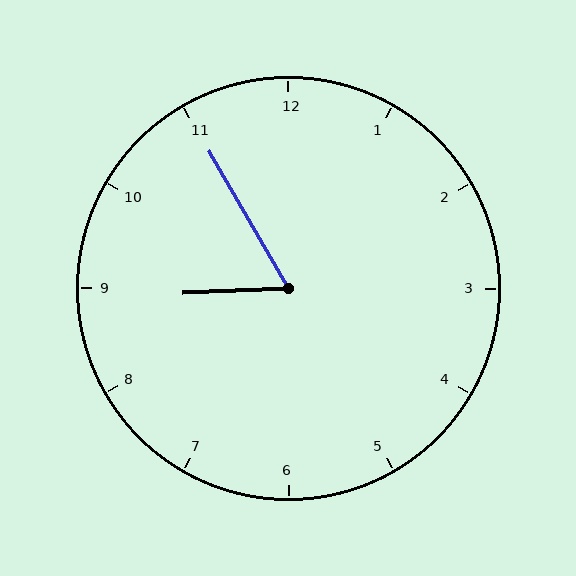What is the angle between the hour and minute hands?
Approximately 62 degrees.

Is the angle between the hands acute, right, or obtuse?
It is acute.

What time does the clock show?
8:55.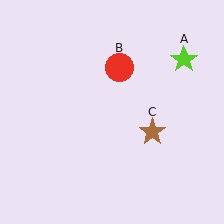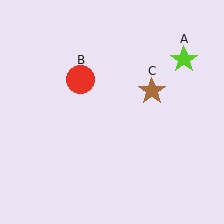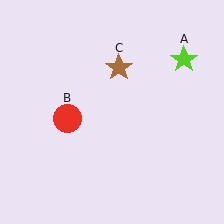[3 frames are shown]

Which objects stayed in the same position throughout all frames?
Lime star (object A) remained stationary.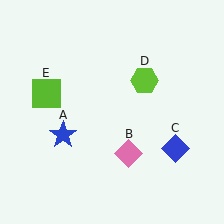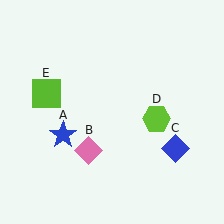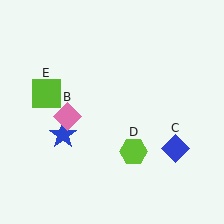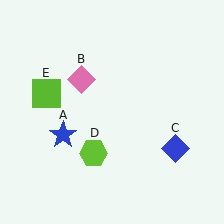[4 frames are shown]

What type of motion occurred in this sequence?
The pink diamond (object B), lime hexagon (object D) rotated clockwise around the center of the scene.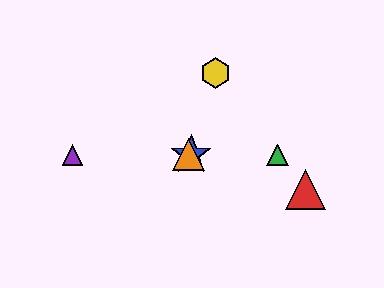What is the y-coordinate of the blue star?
The blue star is at y≈155.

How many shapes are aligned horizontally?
4 shapes (the blue star, the green triangle, the purple triangle, the orange triangle) are aligned horizontally.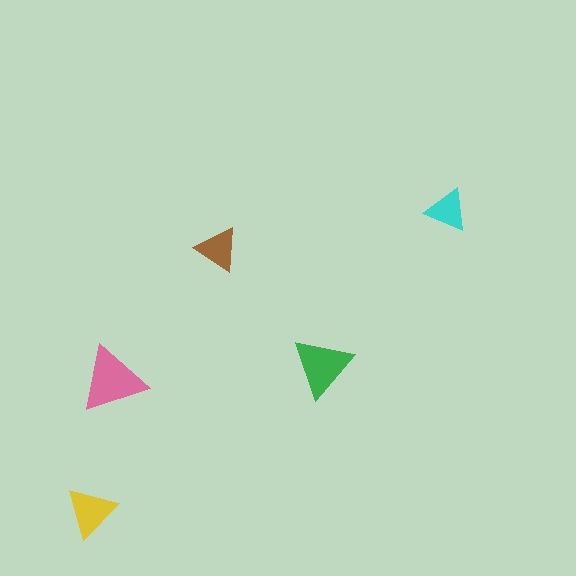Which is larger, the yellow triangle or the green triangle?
The green one.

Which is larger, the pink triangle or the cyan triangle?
The pink one.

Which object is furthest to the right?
The cyan triangle is rightmost.